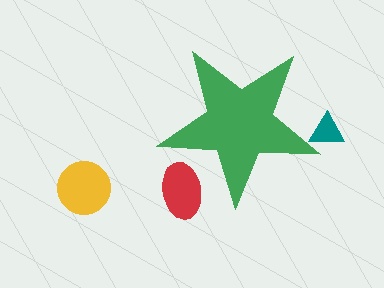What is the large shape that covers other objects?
A green star.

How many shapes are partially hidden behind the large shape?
2 shapes are partially hidden.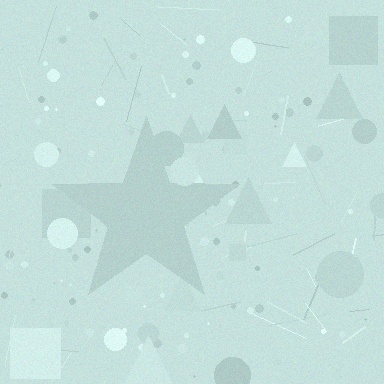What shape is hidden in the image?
A star is hidden in the image.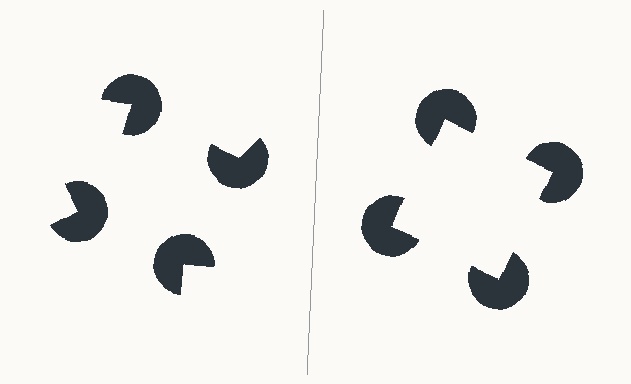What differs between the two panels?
The pac-man discs are positioned identically on both sides; only the wedge orientations differ. On the right they align to a square; on the left they are misaligned.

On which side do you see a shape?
An illusory square appears on the right side. On the left side the wedge cuts are rotated, so no coherent shape forms.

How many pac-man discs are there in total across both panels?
8 — 4 on each side.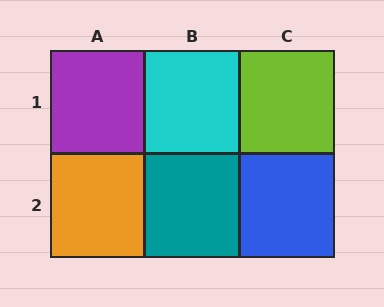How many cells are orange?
1 cell is orange.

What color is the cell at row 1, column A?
Purple.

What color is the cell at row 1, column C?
Lime.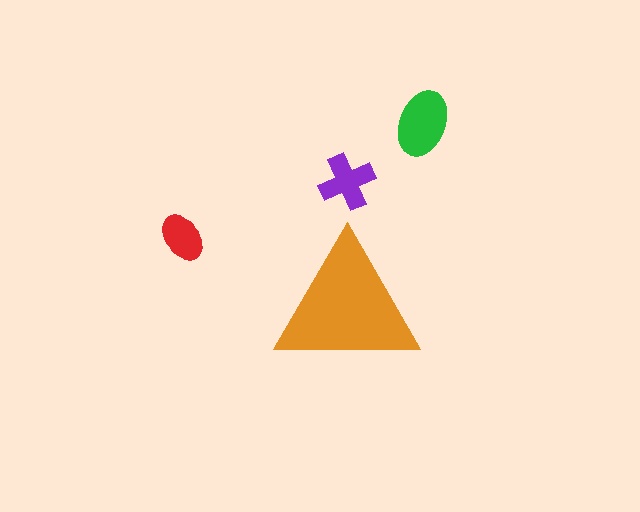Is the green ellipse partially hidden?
No, the green ellipse is fully visible.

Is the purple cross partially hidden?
No, the purple cross is fully visible.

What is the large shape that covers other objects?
An orange triangle.